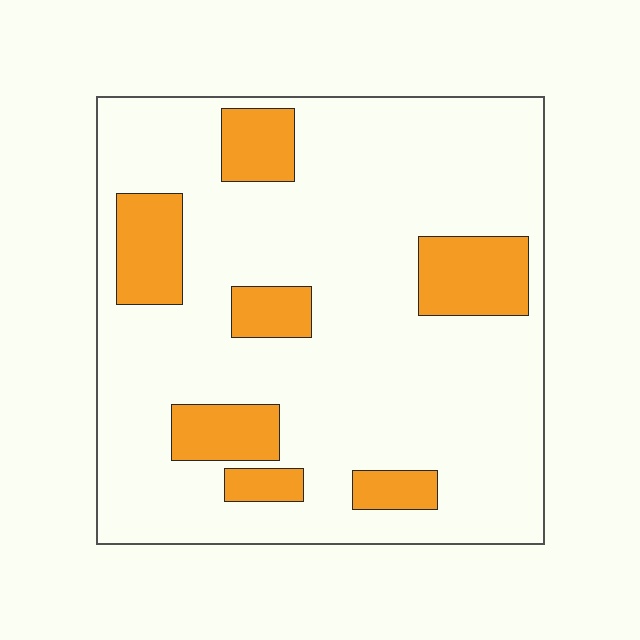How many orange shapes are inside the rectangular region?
7.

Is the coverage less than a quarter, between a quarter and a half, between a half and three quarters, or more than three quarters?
Less than a quarter.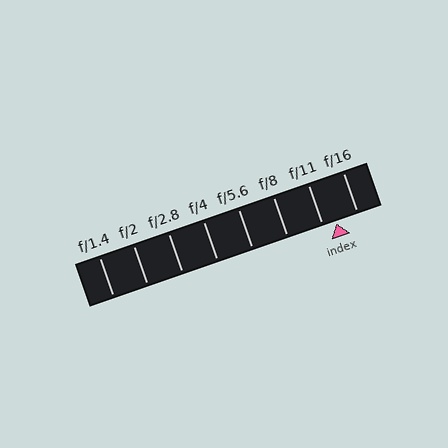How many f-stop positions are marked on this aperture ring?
There are 8 f-stop positions marked.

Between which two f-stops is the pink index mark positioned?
The index mark is between f/11 and f/16.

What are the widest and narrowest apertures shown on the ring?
The widest aperture shown is f/1.4 and the narrowest is f/16.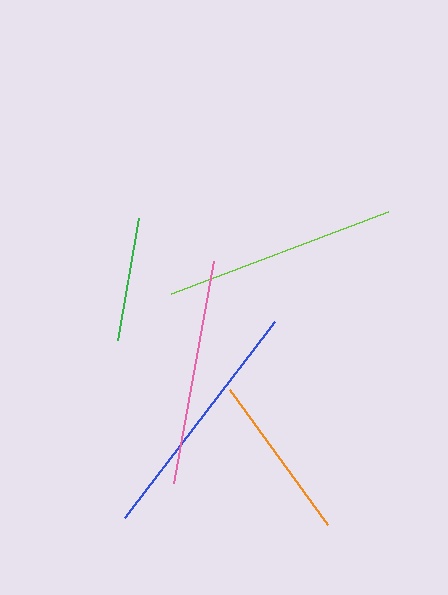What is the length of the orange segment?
The orange segment is approximately 167 pixels long.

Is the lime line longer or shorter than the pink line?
The lime line is longer than the pink line.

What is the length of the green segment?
The green segment is approximately 124 pixels long.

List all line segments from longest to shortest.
From longest to shortest: blue, lime, pink, orange, green.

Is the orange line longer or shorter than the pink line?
The pink line is longer than the orange line.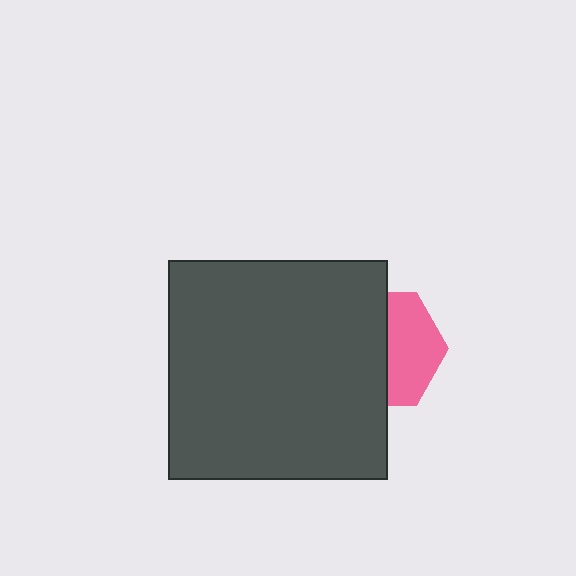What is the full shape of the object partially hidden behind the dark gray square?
The partially hidden object is a pink hexagon.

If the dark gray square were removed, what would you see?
You would see the complete pink hexagon.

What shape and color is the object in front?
The object in front is a dark gray square.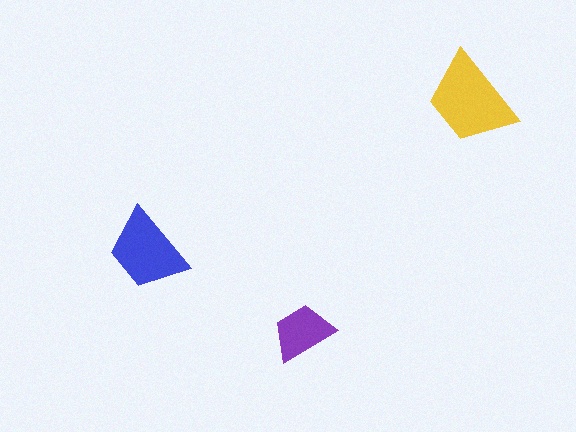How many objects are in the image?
There are 3 objects in the image.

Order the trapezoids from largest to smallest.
the yellow one, the blue one, the purple one.